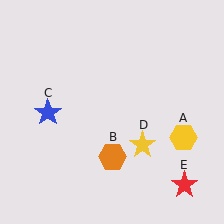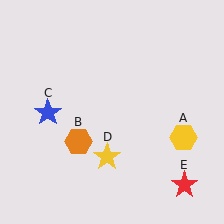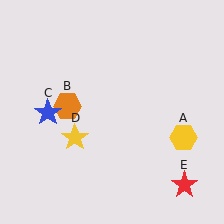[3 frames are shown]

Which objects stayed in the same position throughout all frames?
Yellow hexagon (object A) and blue star (object C) and red star (object E) remained stationary.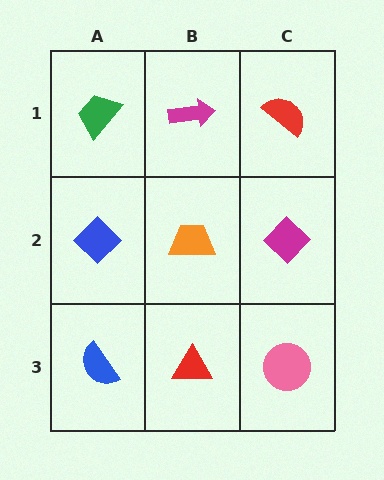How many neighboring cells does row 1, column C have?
2.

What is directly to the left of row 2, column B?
A blue diamond.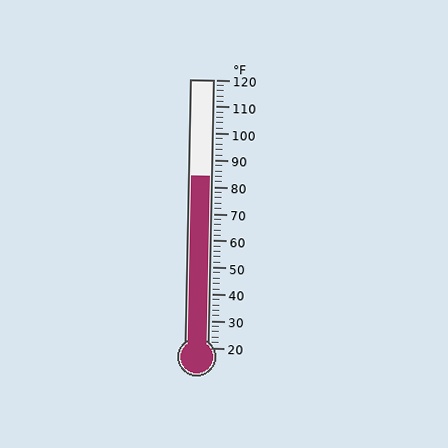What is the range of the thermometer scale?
The thermometer scale ranges from 20°F to 120°F.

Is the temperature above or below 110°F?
The temperature is below 110°F.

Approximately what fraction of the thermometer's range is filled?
The thermometer is filled to approximately 65% of its range.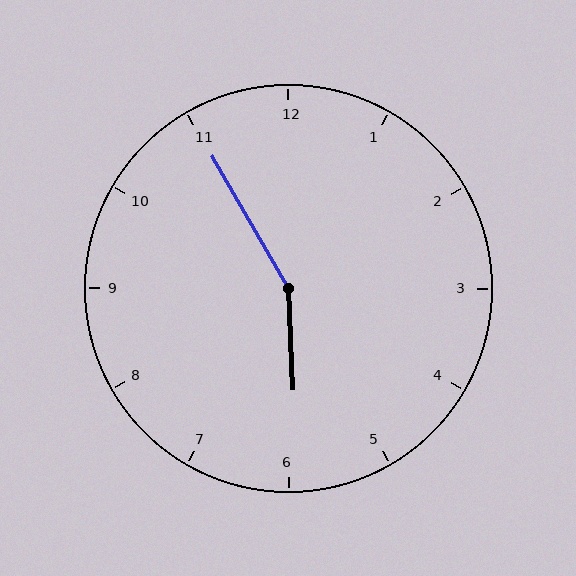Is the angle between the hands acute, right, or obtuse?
It is obtuse.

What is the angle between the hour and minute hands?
Approximately 152 degrees.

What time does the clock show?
5:55.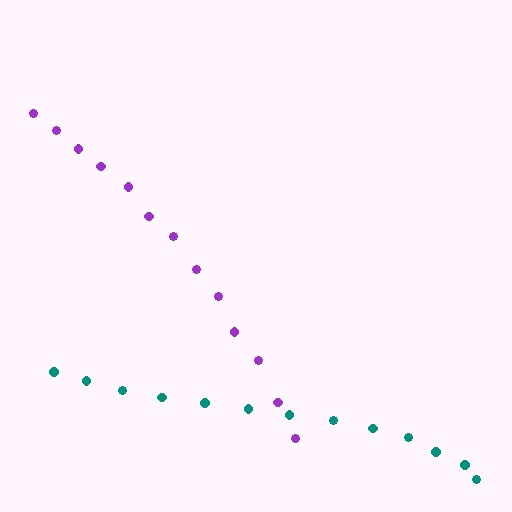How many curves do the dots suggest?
There are 2 distinct paths.